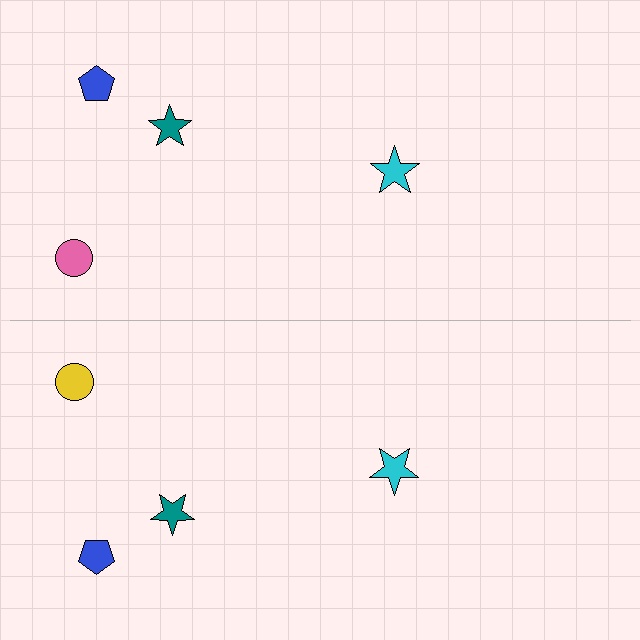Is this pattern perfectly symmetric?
No, the pattern is not perfectly symmetric. The yellow circle on the bottom side breaks the symmetry — its mirror counterpart is pink.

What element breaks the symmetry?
The yellow circle on the bottom side breaks the symmetry — its mirror counterpart is pink.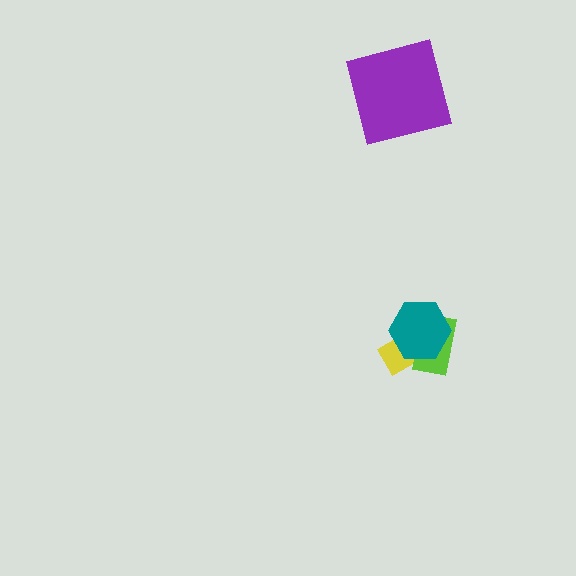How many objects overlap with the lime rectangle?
2 objects overlap with the lime rectangle.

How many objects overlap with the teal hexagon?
2 objects overlap with the teal hexagon.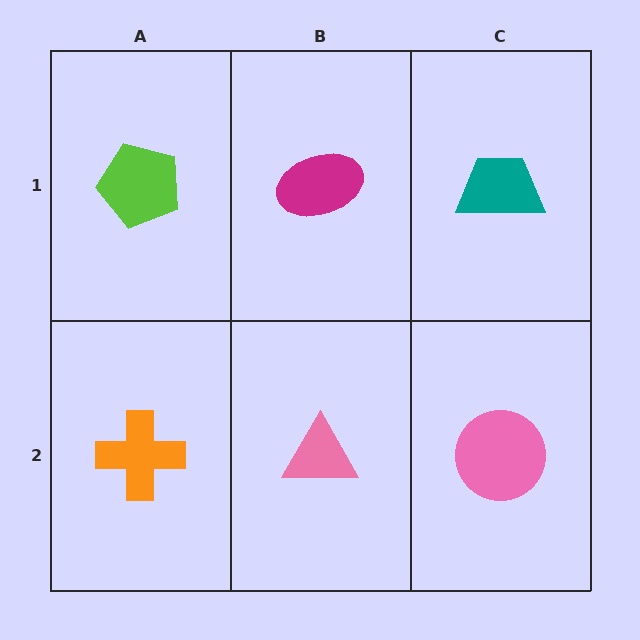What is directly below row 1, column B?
A pink triangle.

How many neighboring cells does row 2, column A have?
2.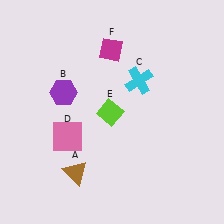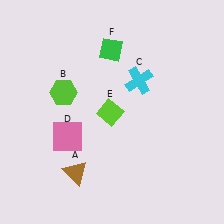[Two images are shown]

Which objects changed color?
B changed from purple to lime. F changed from magenta to green.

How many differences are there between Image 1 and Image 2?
There are 2 differences between the two images.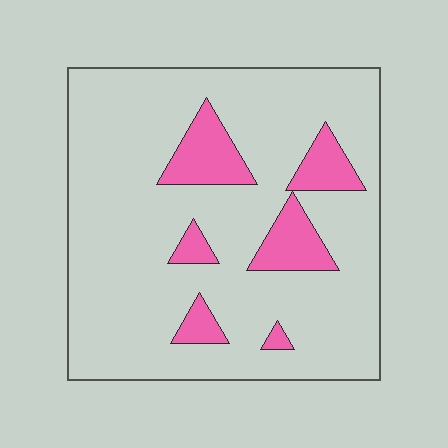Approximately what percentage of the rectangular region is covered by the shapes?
Approximately 15%.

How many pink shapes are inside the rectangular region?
6.